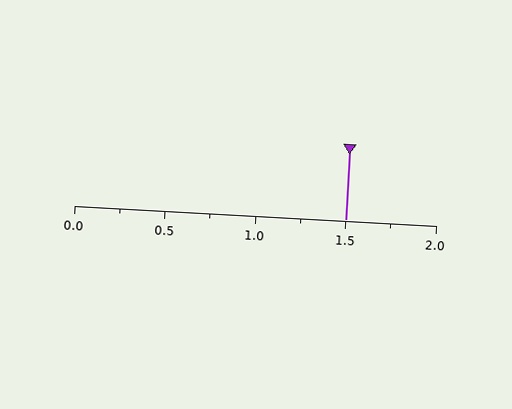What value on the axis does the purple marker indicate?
The marker indicates approximately 1.5.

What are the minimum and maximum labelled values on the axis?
The axis runs from 0.0 to 2.0.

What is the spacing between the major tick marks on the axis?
The major ticks are spaced 0.5 apart.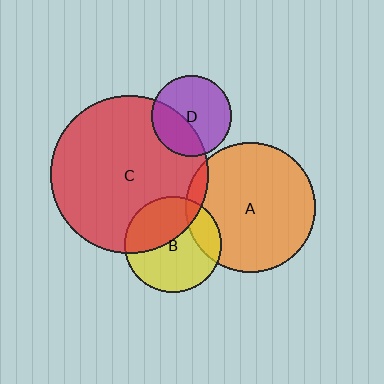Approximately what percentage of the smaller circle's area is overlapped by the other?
Approximately 35%.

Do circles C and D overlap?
Yes.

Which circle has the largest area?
Circle C (red).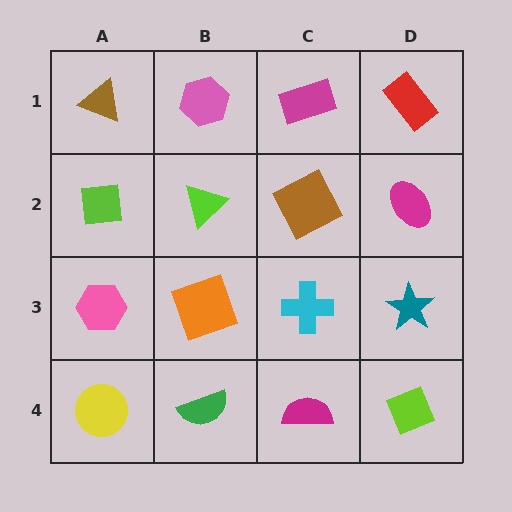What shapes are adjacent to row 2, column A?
A brown triangle (row 1, column A), a pink hexagon (row 3, column A), a lime triangle (row 2, column B).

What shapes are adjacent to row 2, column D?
A red rectangle (row 1, column D), a teal star (row 3, column D), a brown square (row 2, column C).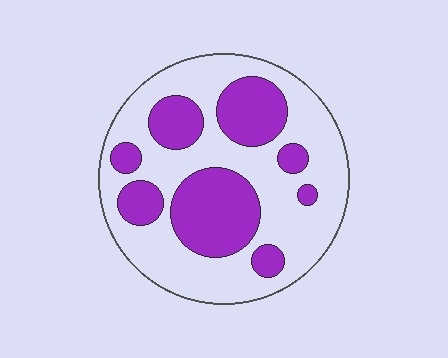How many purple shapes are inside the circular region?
8.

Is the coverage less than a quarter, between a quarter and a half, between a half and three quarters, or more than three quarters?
Between a quarter and a half.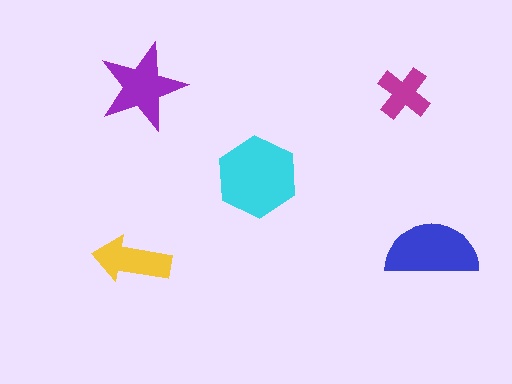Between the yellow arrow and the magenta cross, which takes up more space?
The yellow arrow.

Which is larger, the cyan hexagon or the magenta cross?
The cyan hexagon.